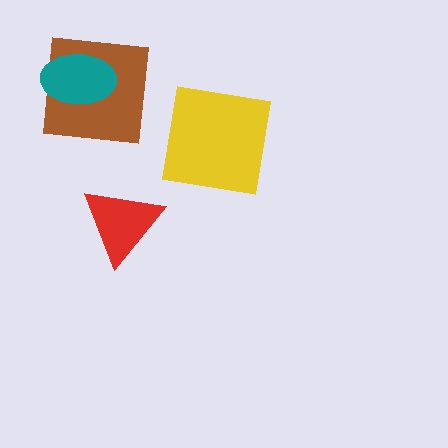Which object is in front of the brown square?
The teal ellipse is in front of the brown square.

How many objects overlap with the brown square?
1 object overlaps with the brown square.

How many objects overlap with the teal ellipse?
1 object overlaps with the teal ellipse.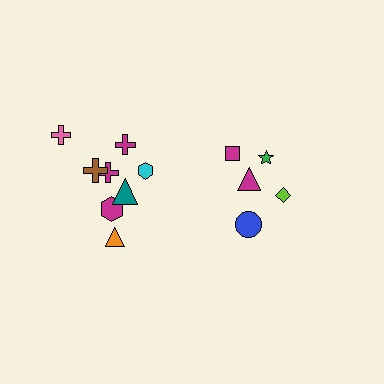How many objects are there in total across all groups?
There are 13 objects.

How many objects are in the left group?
There are 8 objects.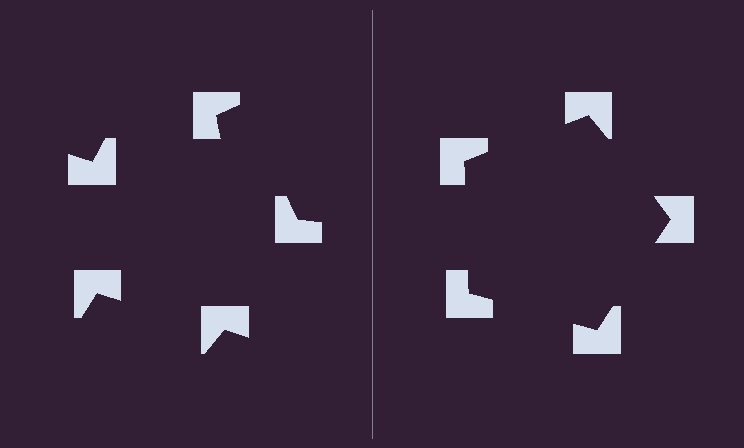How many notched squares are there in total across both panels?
10 — 5 on each side.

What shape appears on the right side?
An illusory pentagon.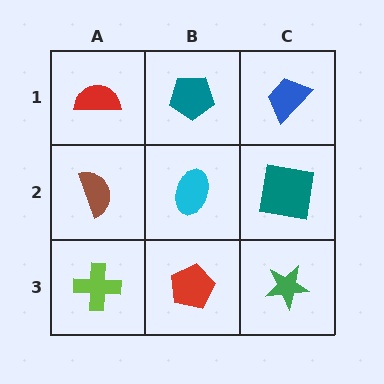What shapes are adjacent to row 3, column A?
A brown semicircle (row 2, column A), a red pentagon (row 3, column B).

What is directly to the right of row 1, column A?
A teal pentagon.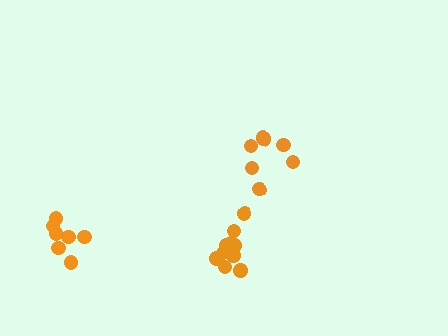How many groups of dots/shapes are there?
There are 3 groups.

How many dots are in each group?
Group 1: 7 dots, Group 2: 7 dots, Group 3: 10 dots (24 total).